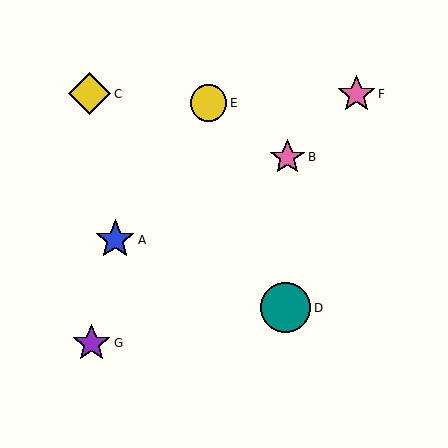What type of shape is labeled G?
Shape G is a purple star.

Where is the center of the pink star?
The center of the pink star is at (357, 94).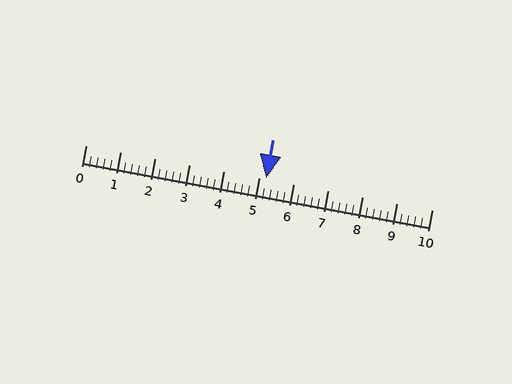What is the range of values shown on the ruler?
The ruler shows values from 0 to 10.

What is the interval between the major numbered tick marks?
The major tick marks are spaced 1 units apart.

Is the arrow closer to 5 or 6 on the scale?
The arrow is closer to 5.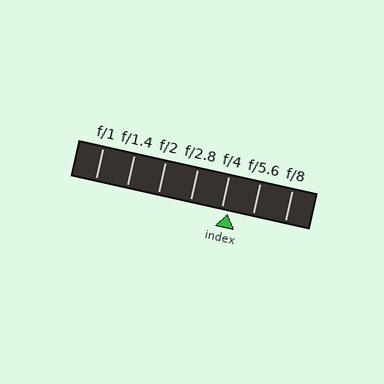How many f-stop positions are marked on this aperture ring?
There are 7 f-stop positions marked.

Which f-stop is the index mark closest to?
The index mark is closest to f/4.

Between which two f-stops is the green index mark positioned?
The index mark is between f/4 and f/5.6.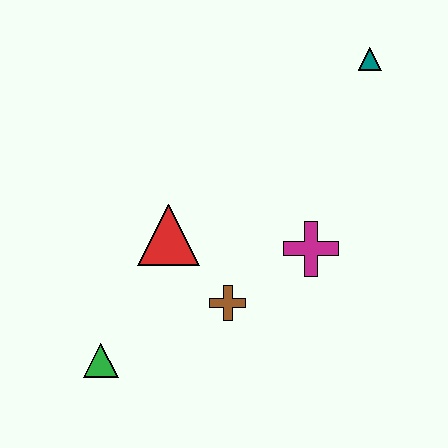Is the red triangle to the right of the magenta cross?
No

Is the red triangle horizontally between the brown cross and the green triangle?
Yes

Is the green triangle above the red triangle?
No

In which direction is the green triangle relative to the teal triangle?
The green triangle is below the teal triangle.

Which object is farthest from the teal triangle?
The green triangle is farthest from the teal triangle.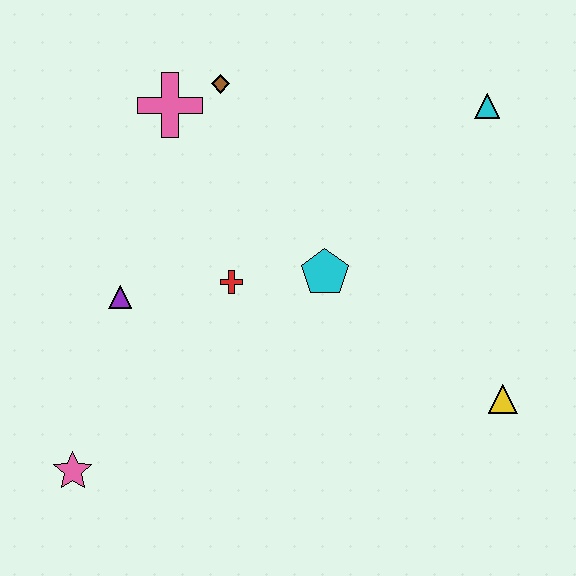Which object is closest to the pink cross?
The brown diamond is closest to the pink cross.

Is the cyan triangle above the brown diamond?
No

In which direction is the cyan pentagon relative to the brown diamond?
The cyan pentagon is below the brown diamond.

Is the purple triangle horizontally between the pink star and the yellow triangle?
Yes